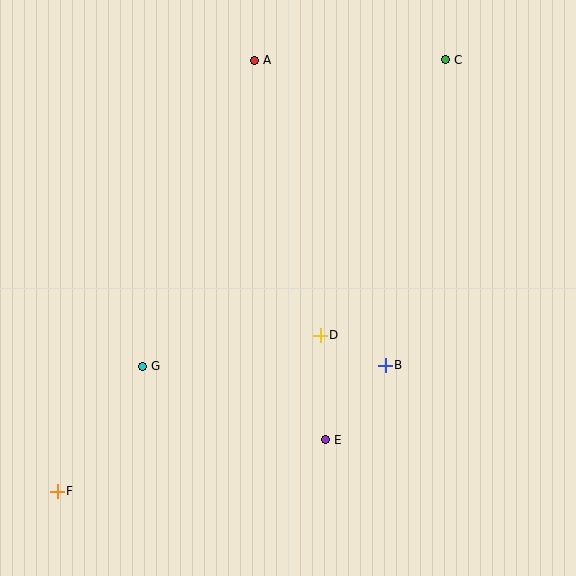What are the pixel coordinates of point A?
Point A is at (254, 60).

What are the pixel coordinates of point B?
Point B is at (385, 365).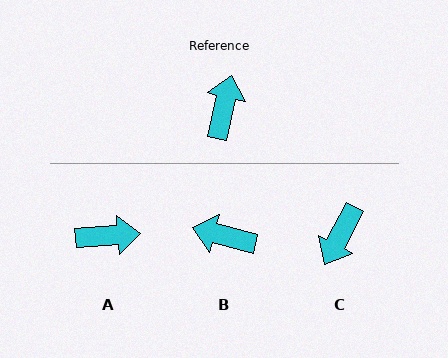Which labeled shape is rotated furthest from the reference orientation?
C, about 165 degrees away.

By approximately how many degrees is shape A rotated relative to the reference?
Approximately 72 degrees clockwise.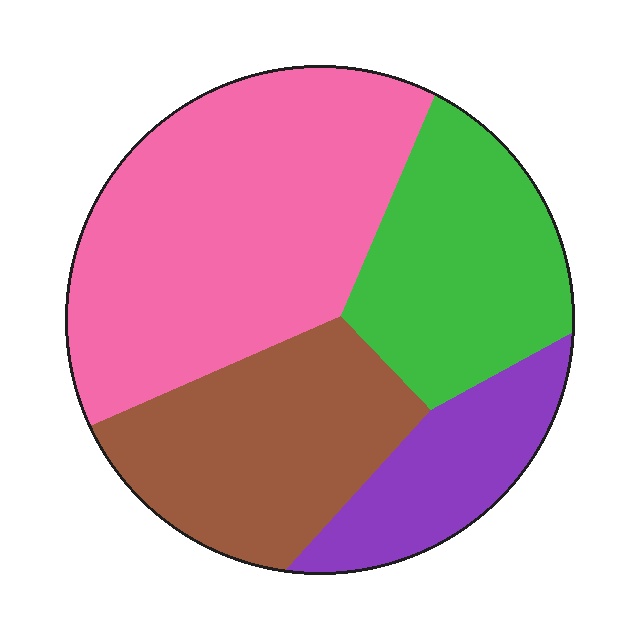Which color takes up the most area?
Pink, at roughly 40%.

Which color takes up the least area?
Purple, at roughly 15%.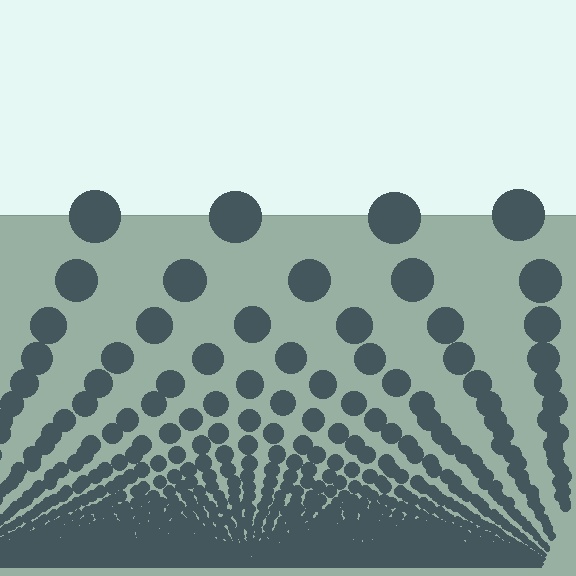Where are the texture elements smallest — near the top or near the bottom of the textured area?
Near the bottom.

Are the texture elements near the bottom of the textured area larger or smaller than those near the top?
Smaller. The gradient is inverted — elements near the bottom are smaller and denser.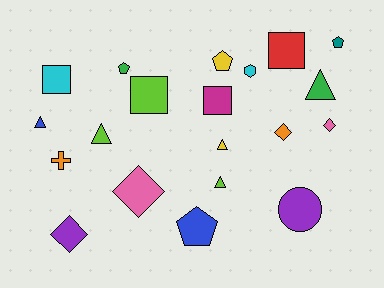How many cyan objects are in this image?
There are 2 cyan objects.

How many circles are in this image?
There is 1 circle.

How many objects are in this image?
There are 20 objects.